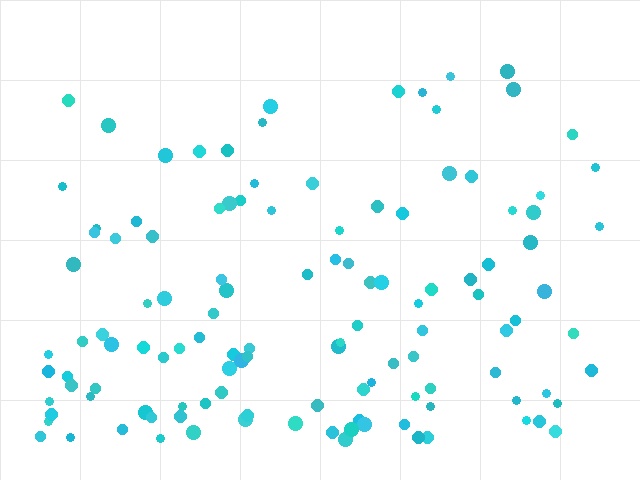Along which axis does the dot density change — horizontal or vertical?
Vertical.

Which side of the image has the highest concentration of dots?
The bottom.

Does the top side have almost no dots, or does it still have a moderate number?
Still a moderate number, just noticeably fewer than the bottom.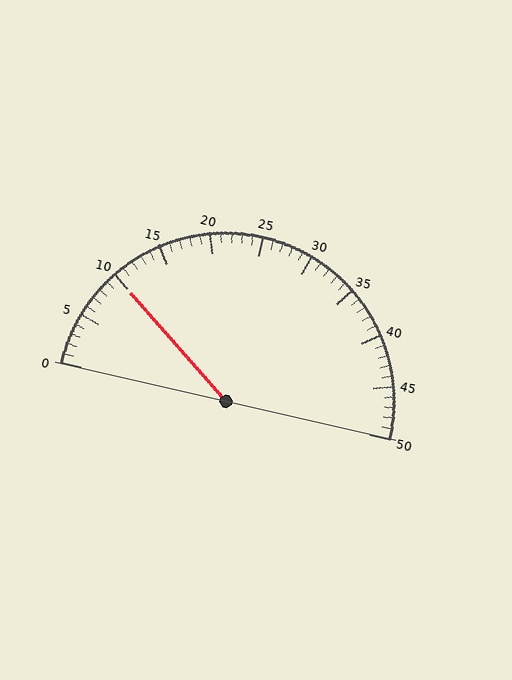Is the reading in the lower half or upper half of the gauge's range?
The reading is in the lower half of the range (0 to 50).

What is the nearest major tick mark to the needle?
The nearest major tick mark is 10.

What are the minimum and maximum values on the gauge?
The gauge ranges from 0 to 50.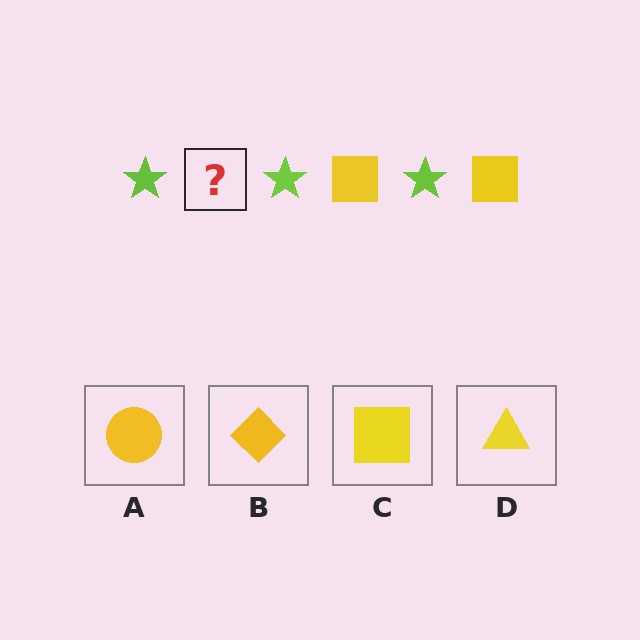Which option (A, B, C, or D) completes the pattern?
C.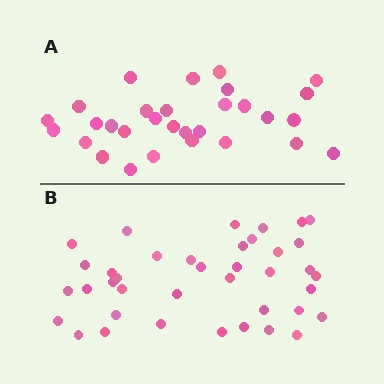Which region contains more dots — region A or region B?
Region B (the bottom region) has more dots.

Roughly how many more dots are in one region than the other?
Region B has roughly 8 or so more dots than region A.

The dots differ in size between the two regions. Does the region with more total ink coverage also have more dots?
No. Region A has more total ink coverage because its dots are larger, but region B actually contains more individual dots. Total area can be misleading — the number of items is what matters here.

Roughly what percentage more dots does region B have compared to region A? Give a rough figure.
About 30% more.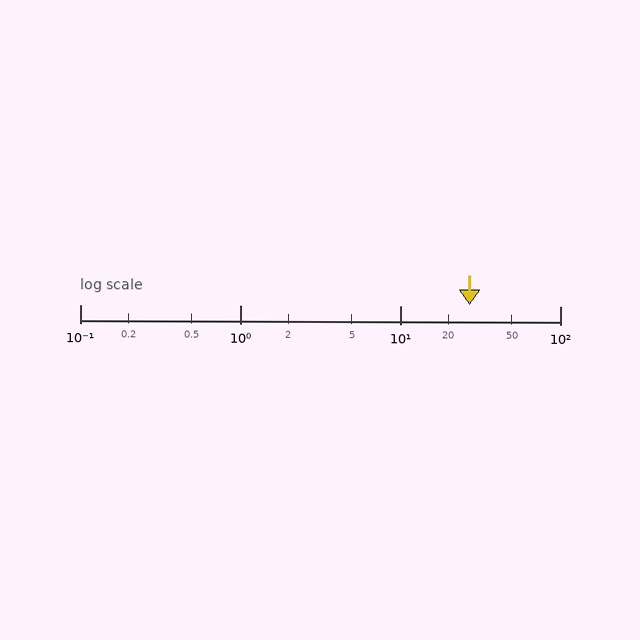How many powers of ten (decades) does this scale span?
The scale spans 3 decades, from 0.1 to 100.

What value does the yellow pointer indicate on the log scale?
The pointer indicates approximately 27.